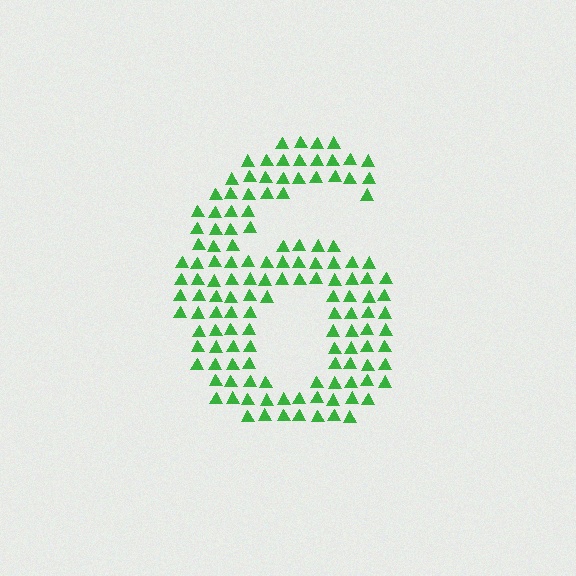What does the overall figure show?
The overall figure shows the digit 6.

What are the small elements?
The small elements are triangles.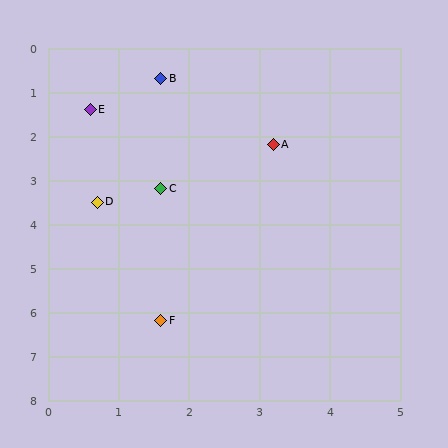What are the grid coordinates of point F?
Point F is at approximately (1.6, 6.2).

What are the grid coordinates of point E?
Point E is at approximately (0.6, 1.4).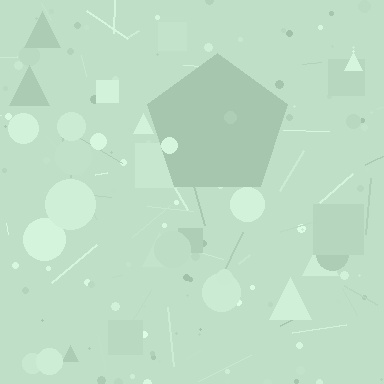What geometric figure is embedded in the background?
A pentagon is embedded in the background.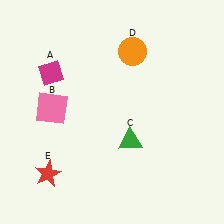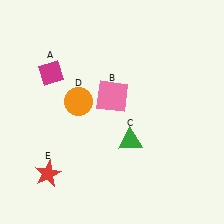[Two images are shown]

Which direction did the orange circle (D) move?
The orange circle (D) moved left.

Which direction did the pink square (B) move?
The pink square (B) moved right.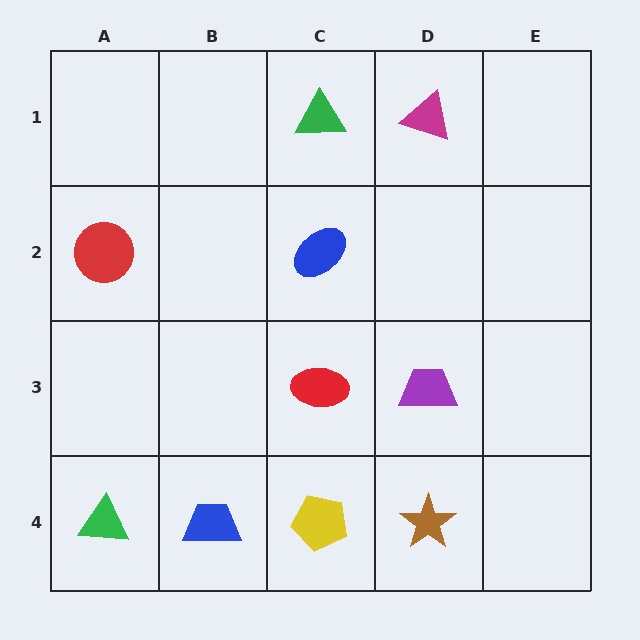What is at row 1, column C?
A green triangle.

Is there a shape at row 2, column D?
No, that cell is empty.